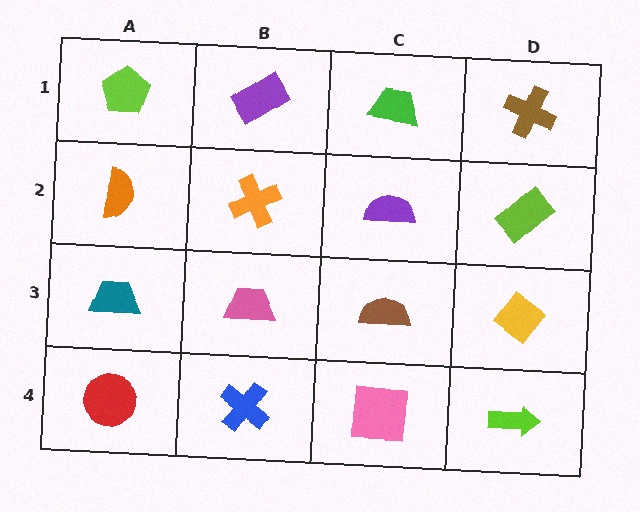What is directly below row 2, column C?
A brown semicircle.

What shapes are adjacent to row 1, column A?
An orange semicircle (row 2, column A), a purple rectangle (row 1, column B).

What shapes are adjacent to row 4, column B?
A pink trapezoid (row 3, column B), a red circle (row 4, column A), a pink square (row 4, column C).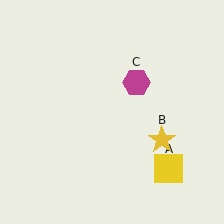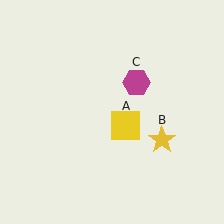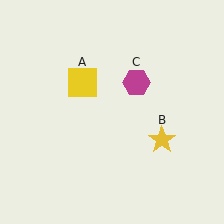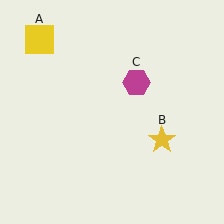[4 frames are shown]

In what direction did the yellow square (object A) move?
The yellow square (object A) moved up and to the left.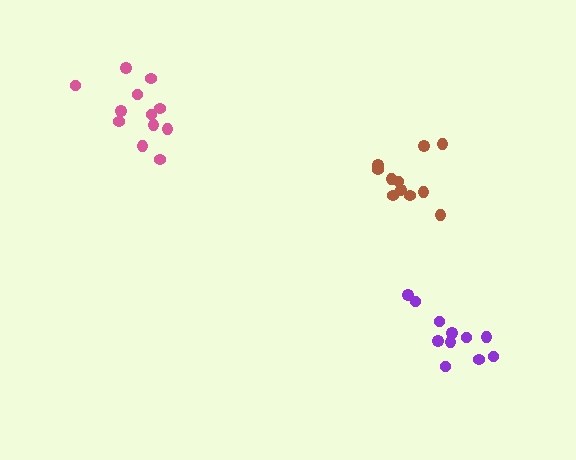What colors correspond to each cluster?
The clusters are colored: pink, purple, brown.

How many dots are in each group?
Group 1: 12 dots, Group 2: 11 dots, Group 3: 11 dots (34 total).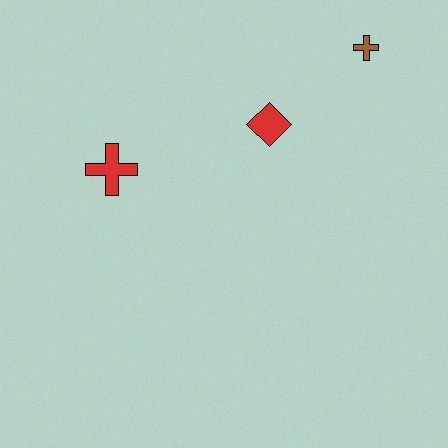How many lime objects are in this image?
There are no lime objects.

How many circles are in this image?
There are no circles.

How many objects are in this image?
There are 3 objects.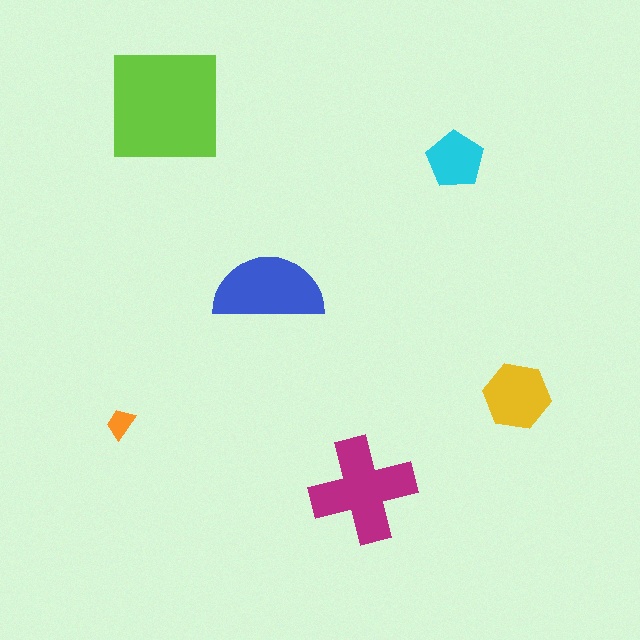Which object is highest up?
The lime square is topmost.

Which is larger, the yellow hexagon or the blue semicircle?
The blue semicircle.